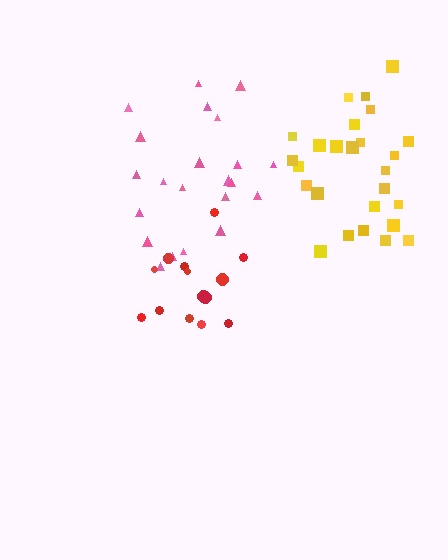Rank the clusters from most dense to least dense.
red, yellow, pink.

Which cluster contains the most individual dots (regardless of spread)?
Yellow (26).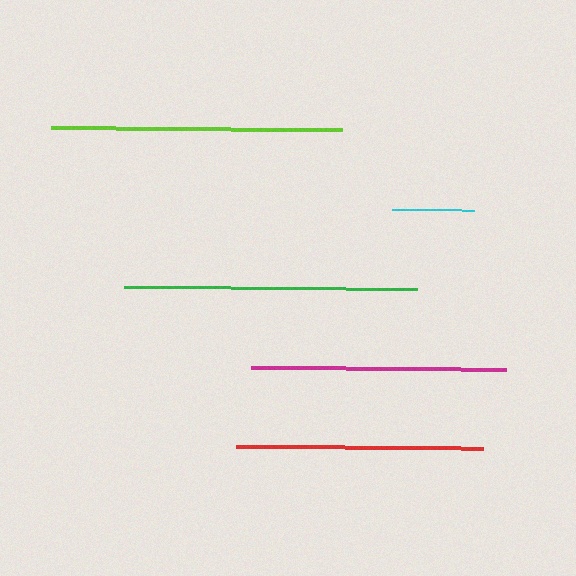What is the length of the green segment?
The green segment is approximately 293 pixels long.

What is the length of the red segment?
The red segment is approximately 247 pixels long.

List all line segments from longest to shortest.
From longest to shortest: green, lime, magenta, red, cyan.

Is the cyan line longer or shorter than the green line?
The green line is longer than the cyan line.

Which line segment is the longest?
The green line is the longest at approximately 293 pixels.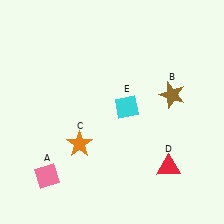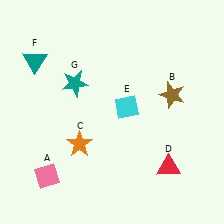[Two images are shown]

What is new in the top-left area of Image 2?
A teal star (G) was added in the top-left area of Image 2.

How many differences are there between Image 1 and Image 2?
There are 2 differences between the two images.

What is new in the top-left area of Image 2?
A teal triangle (F) was added in the top-left area of Image 2.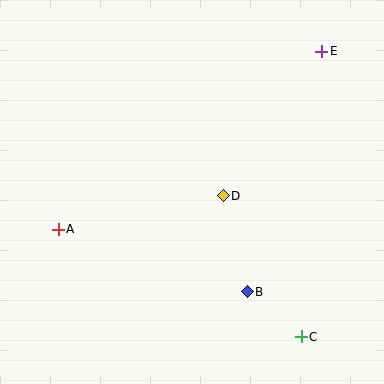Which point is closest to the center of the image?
Point D at (223, 196) is closest to the center.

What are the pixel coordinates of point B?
Point B is at (247, 292).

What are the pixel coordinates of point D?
Point D is at (223, 196).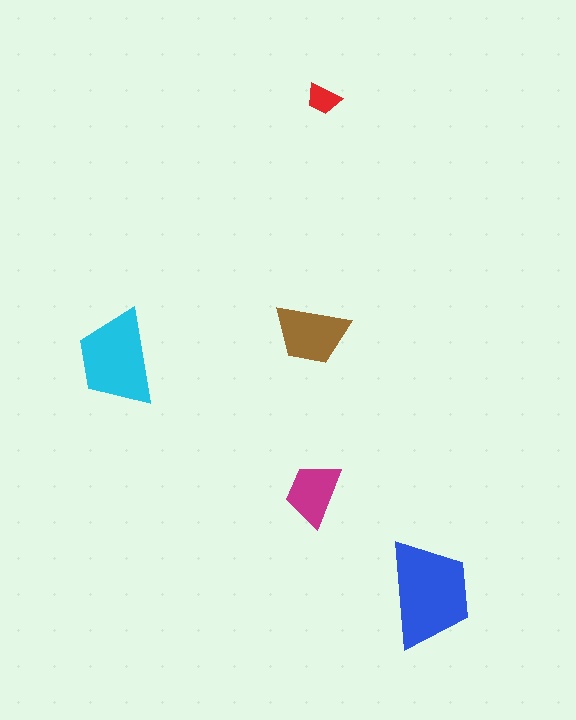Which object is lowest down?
The blue trapezoid is bottommost.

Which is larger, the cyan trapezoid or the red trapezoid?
The cyan one.